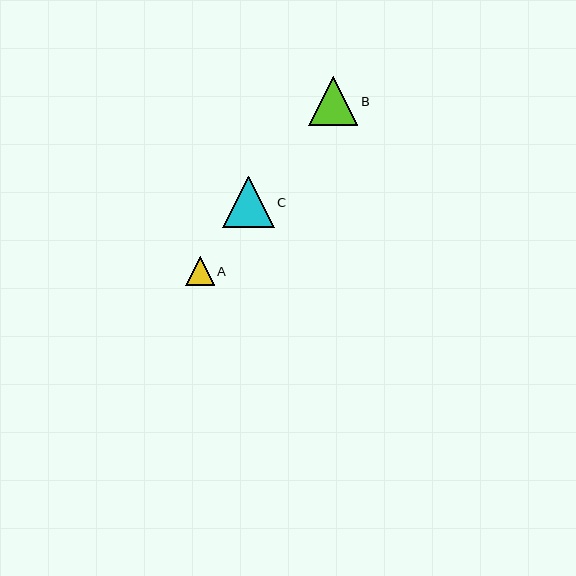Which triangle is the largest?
Triangle C is the largest with a size of approximately 52 pixels.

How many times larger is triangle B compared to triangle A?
Triangle B is approximately 1.7 times the size of triangle A.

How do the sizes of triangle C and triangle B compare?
Triangle C and triangle B are approximately the same size.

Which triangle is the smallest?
Triangle A is the smallest with a size of approximately 29 pixels.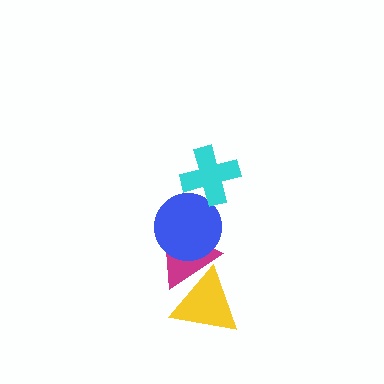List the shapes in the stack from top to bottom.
From top to bottom: the cyan cross, the blue circle, the magenta triangle, the yellow triangle.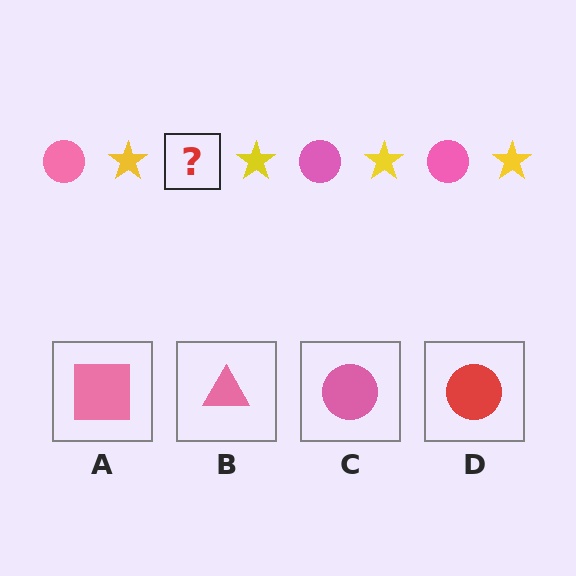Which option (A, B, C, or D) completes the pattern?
C.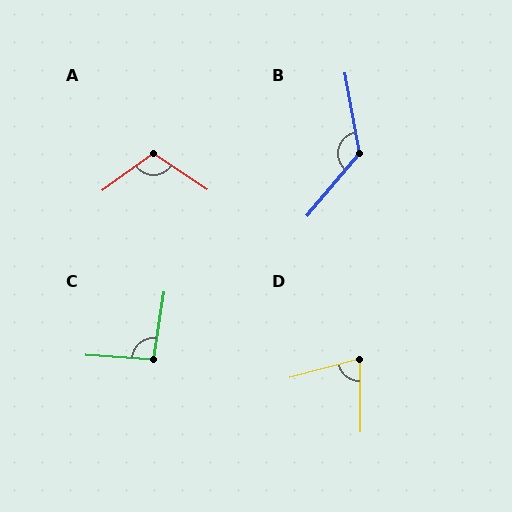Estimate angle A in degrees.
Approximately 110 degrees.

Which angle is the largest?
B, at approximately 129 degrees.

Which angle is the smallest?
D, at approximately 76 degrees.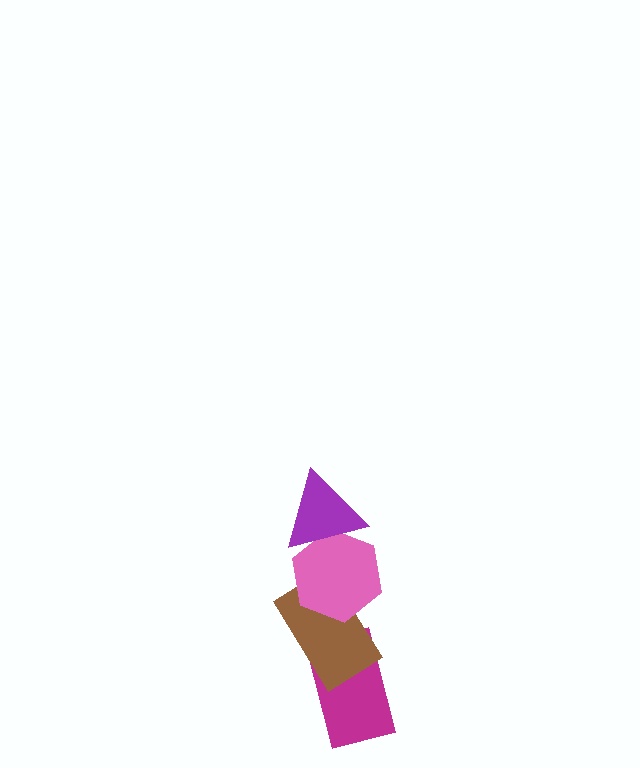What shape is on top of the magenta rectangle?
The brown rectangle is on top of the magenta rectangle.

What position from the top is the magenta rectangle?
The magenta rectangle is 4th from the top.